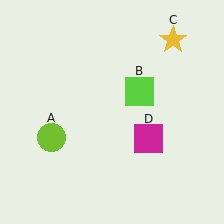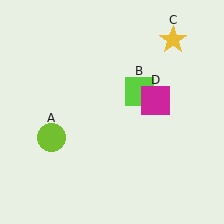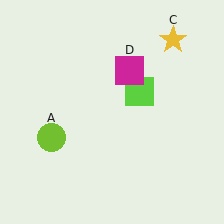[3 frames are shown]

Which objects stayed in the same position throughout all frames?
Lime circle (object A) and lime square (object B) and yellow star (object C) remained stationary.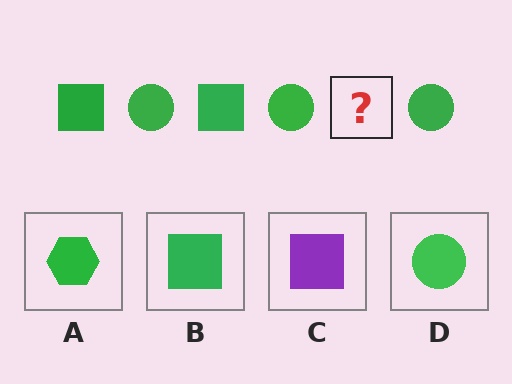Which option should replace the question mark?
Option B.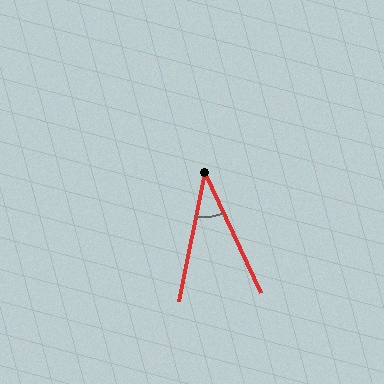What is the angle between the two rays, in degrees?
Approximately 37 degrees.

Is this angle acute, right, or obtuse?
It is acute.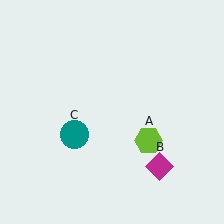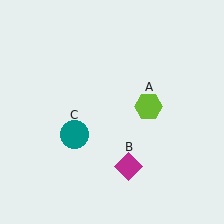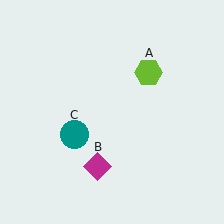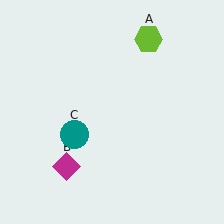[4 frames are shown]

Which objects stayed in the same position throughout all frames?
Teal circle (object C) remained stationary.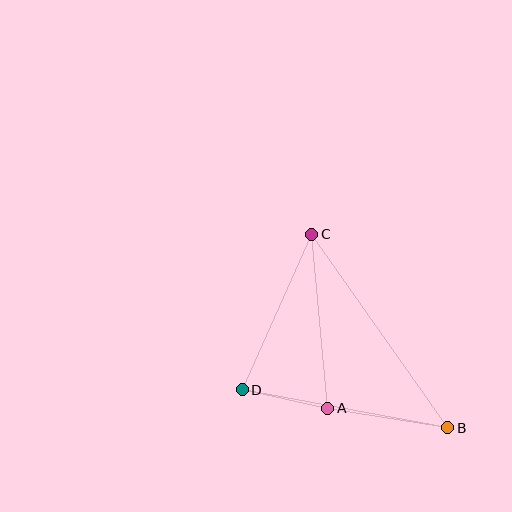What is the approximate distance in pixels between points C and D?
The distance between C and D is approximately 170 pixels.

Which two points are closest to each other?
Points A and D are closest to each other.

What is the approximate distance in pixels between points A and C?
The distance between A and C is approximately 174 pixels.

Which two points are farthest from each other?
Points B and C are farthest from each other.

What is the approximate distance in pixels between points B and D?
The distance between B and D is approximately 209 pixels.